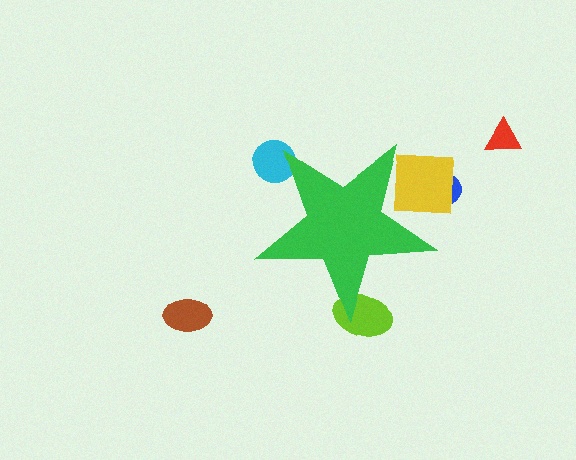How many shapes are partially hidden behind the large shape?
4 shapes are partially hidden.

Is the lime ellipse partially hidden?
Yes, the lime ellipse is partially hidden behind the green star.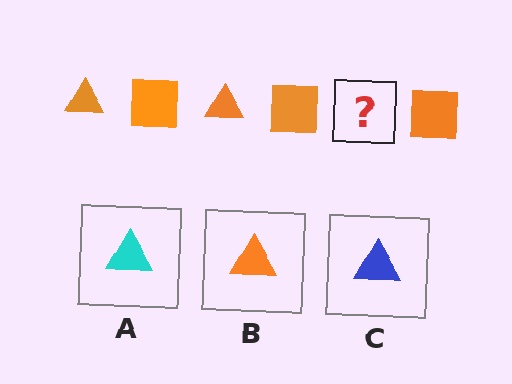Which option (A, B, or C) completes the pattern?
B.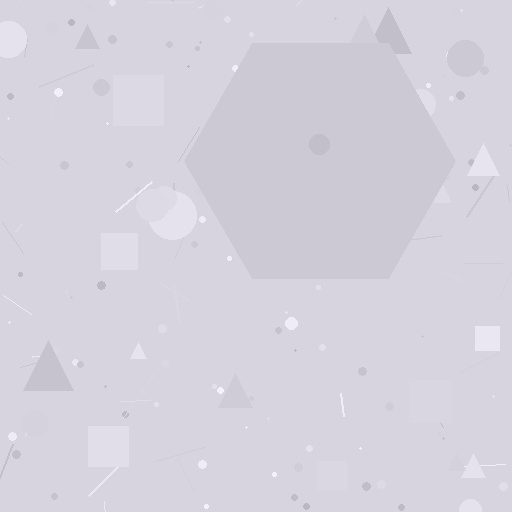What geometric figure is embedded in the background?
A hexagon is embedded in the background.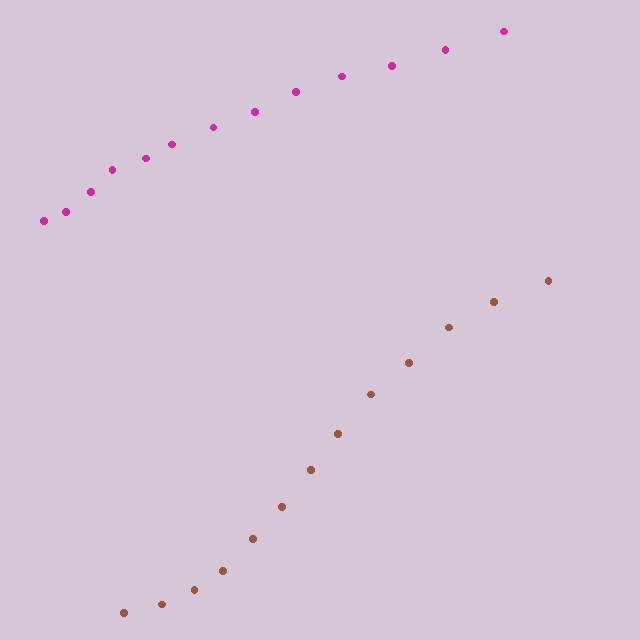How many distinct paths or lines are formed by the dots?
There are 2 distinct paths.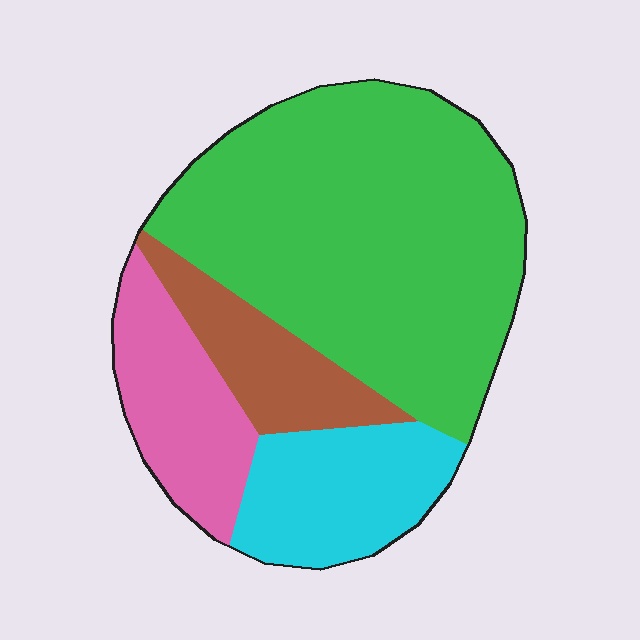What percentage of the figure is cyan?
Cyan covers roughly 15% of the figure.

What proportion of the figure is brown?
Brown covers roughly 10% of the figure.